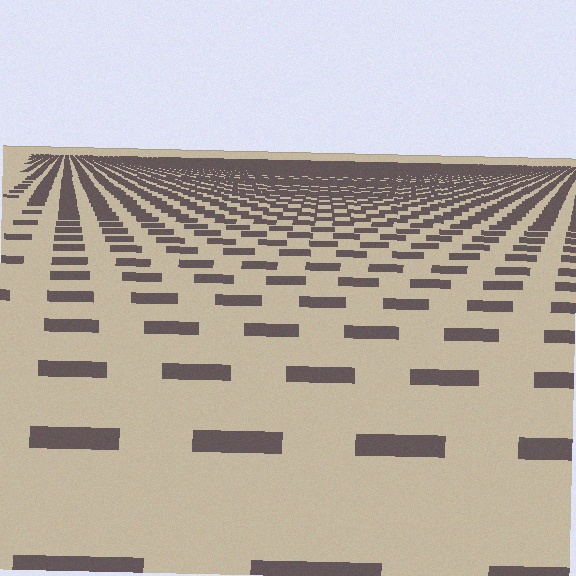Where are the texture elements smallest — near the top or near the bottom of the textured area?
Near the top.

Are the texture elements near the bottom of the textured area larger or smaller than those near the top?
Larger. Near the bottom, elements are closer to the viewer and appear at a bigger on-screen size.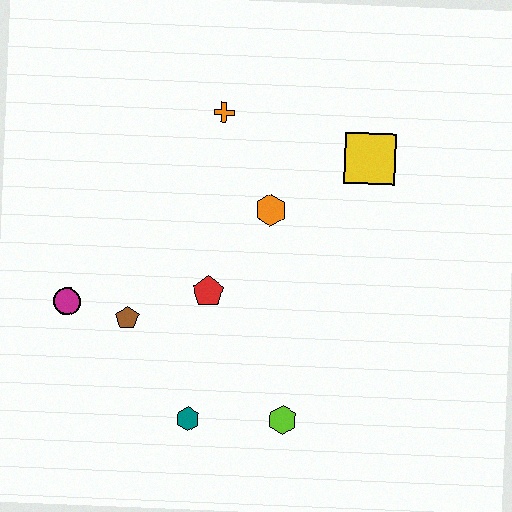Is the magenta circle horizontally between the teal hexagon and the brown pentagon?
No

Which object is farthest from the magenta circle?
The yellow square is farthest from the magenta circle.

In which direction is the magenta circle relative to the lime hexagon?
The magenta circle is to the left of the lime hexagon.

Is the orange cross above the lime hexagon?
Yes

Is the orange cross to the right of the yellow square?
No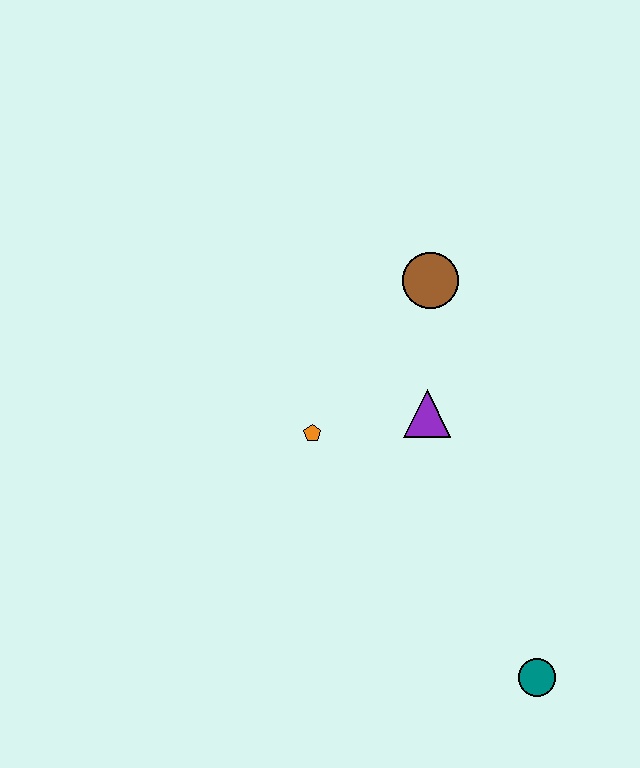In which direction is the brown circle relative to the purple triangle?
The brown circle is above the purple triangle.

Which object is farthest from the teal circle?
The brown circle is farthest from the teal circle.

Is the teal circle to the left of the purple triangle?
No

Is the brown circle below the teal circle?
No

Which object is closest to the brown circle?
The purple triangle is closest to the brown circle.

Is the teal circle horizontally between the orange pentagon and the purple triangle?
No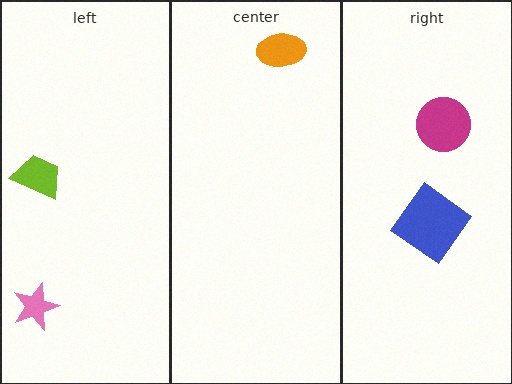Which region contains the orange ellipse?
The center region.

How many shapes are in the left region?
2.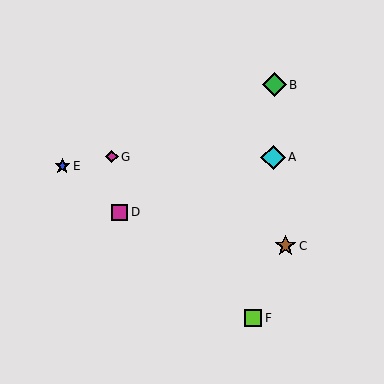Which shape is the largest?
The cyan diamond (labeled A) is the largest.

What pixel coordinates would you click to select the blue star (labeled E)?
Click at (62, 166) to select the blue star E.